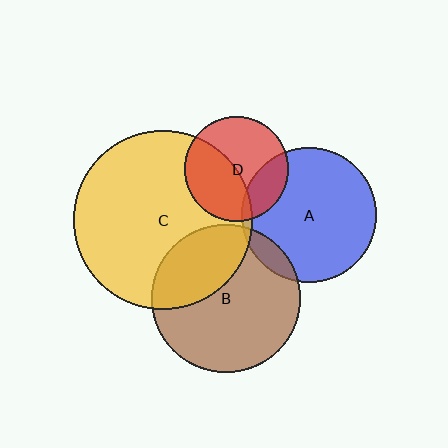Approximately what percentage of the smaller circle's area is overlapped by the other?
Approximately 45%.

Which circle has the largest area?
Circle C (yellow).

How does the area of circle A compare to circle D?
Approximately 1.7 times.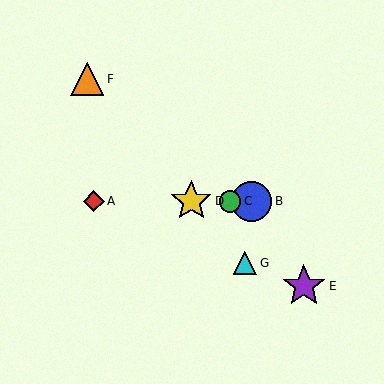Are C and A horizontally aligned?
Yes, both are at y≈201.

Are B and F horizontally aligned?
No, B is at y≈201 and F is at y≈79.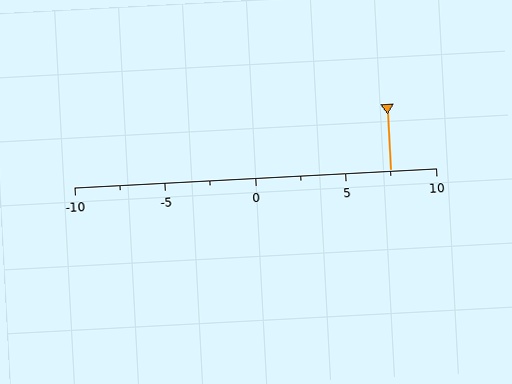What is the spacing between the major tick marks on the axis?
The major ticks are spaced 5 apart.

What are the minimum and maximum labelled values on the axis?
The axis runs from -10 to 10.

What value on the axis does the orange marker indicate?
The marker indicates approximately 7.5.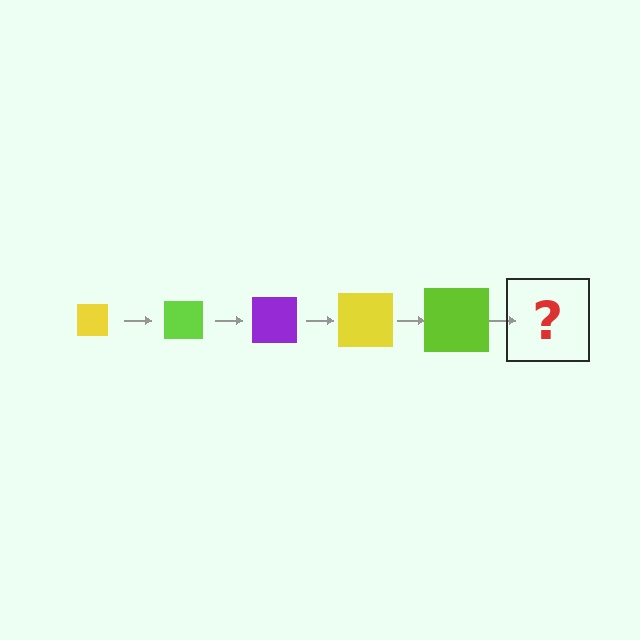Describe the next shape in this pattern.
It should be a purple square, larger than the previous one.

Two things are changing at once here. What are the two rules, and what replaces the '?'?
The two rules are that the square grows larger each step and the color cycles through yellow, lime, and purple. The '?' should be a purple square, larger than the previous one.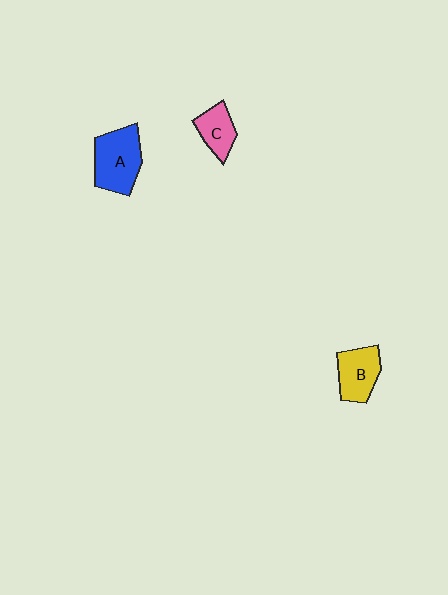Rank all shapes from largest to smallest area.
From largest to smallest: A (blue), B (yellow), C (pink).